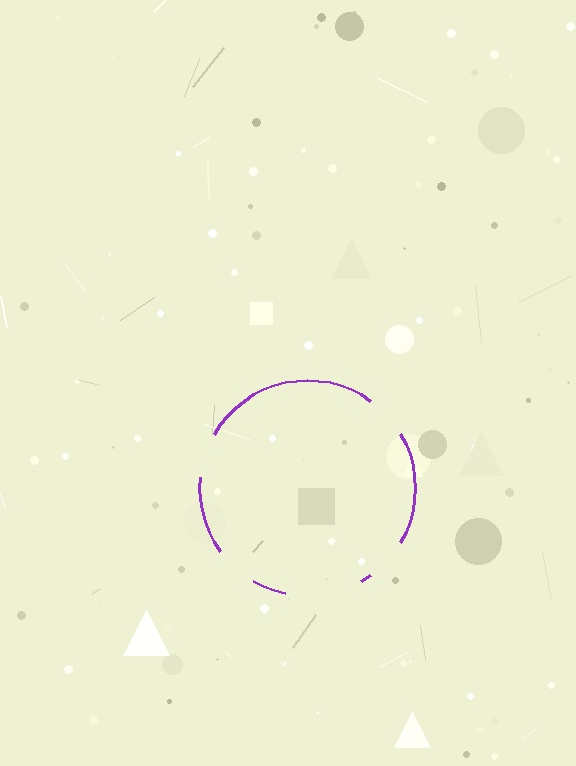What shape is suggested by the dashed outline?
The dashed outline suggests a circle.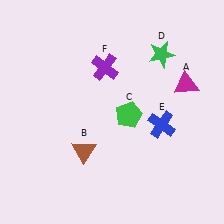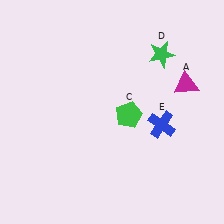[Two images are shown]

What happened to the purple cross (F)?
The purple cross (F) was removed in Image 2. It was in the top-left area of Image 1.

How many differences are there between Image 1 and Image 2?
There are 2 differences between the two images.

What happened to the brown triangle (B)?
The brown triangle (B) was removed in Image 2. It was in the bottom-left area of Image 1.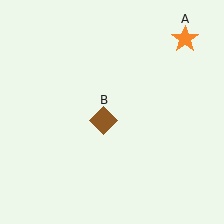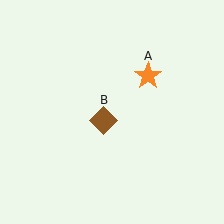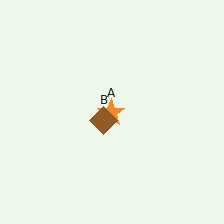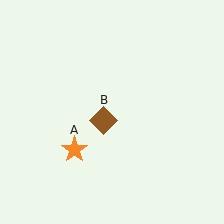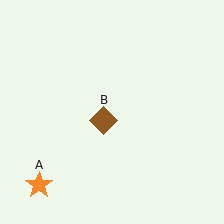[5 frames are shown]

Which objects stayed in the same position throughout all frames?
Brown diamond (object B) remained stationary.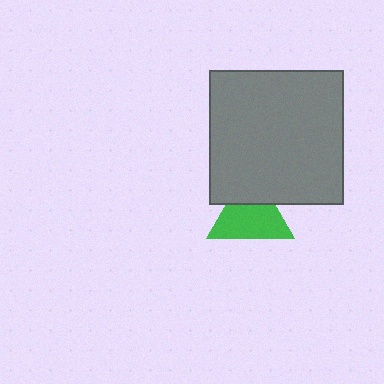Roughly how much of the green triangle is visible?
Most of it is visible (roughly 68%).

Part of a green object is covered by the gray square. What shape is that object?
It is a triangle.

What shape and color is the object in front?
The object in front is a gray square.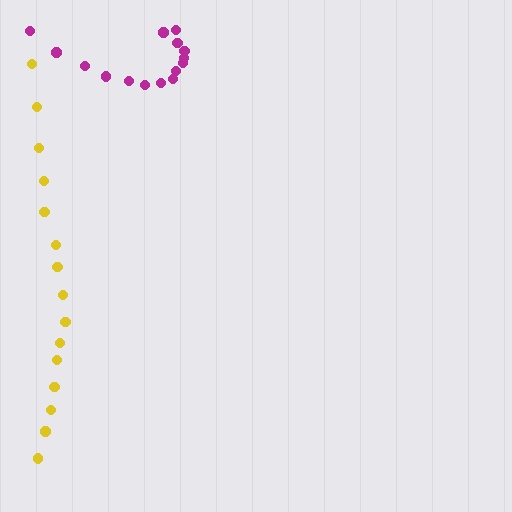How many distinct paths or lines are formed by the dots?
There are 2 distinct paths.